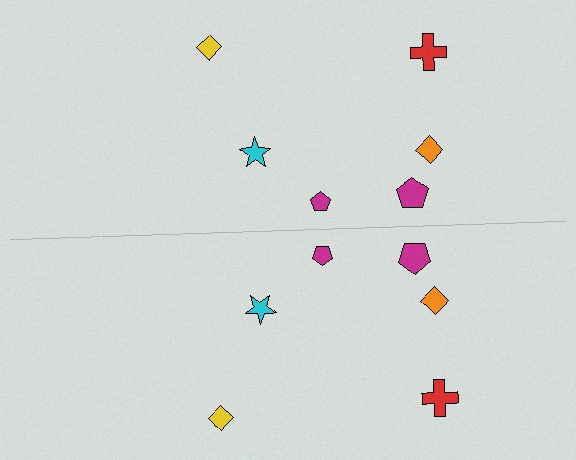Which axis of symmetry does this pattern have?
The pattern has a horizontal axis of symmetry running through the center of the image.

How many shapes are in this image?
There are 12 shapes in this image.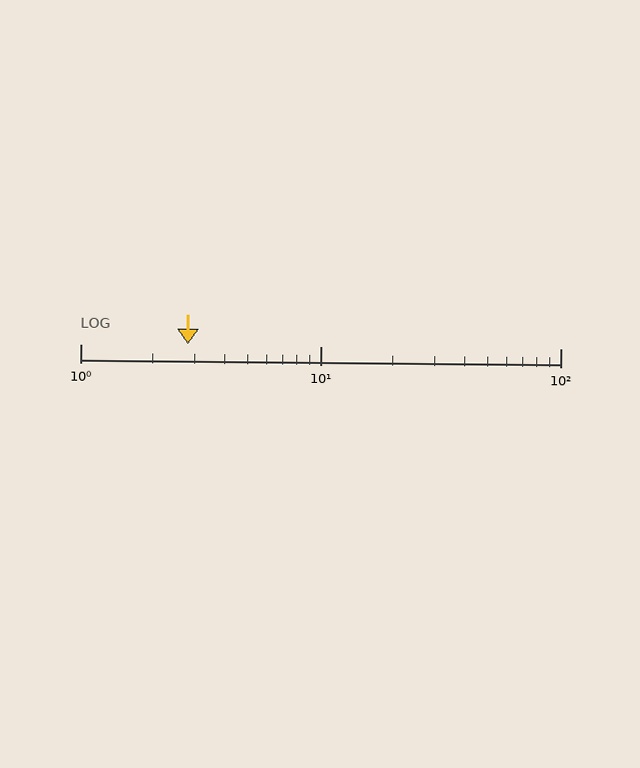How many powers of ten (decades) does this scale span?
The scale spans 2 decades, from 1 to 100.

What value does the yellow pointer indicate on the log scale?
The pointer indicates approximately 2.8.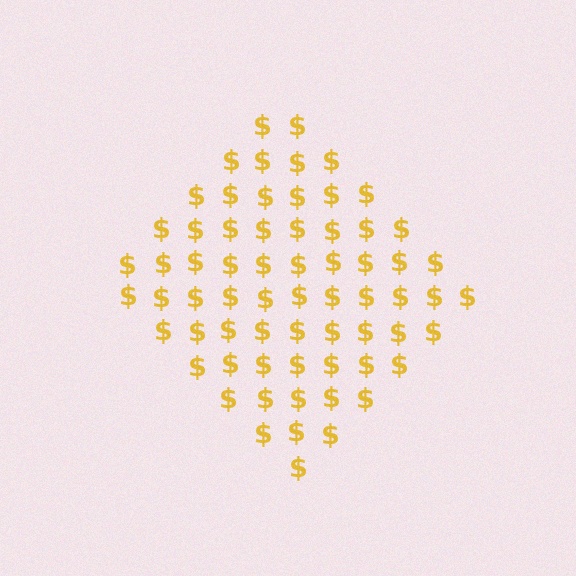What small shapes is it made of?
It is made of small dollar signs.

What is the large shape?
The large shape is a diamond.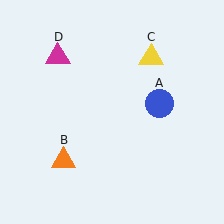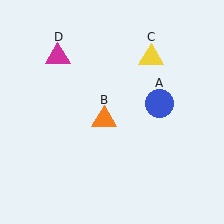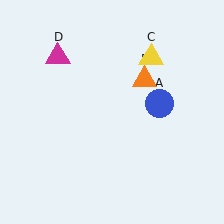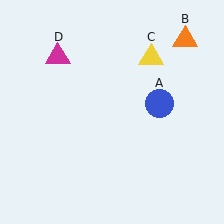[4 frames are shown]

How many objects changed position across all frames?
1 object changed position: orange triangle (object B).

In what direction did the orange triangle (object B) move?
The orange triangle (object B) moved up and to the right.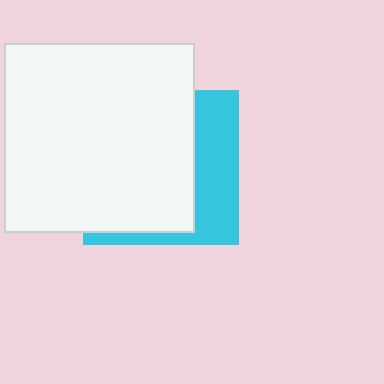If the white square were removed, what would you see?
You would see the complete cyan square.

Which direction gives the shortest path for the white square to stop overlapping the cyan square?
Moving left gives the shortest separation.